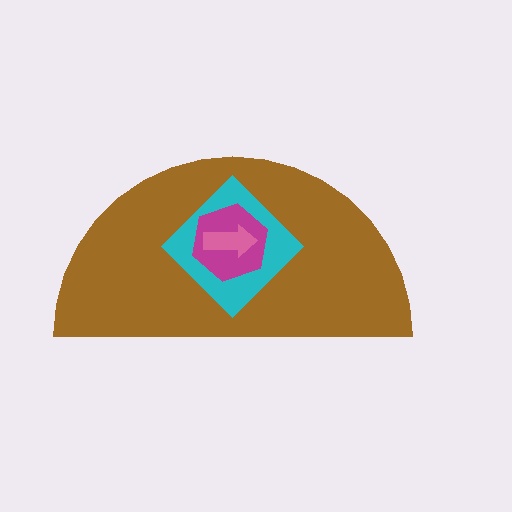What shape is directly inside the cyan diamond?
The magenta hexagon.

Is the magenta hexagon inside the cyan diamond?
Yes.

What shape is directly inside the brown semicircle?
The cyan diamond.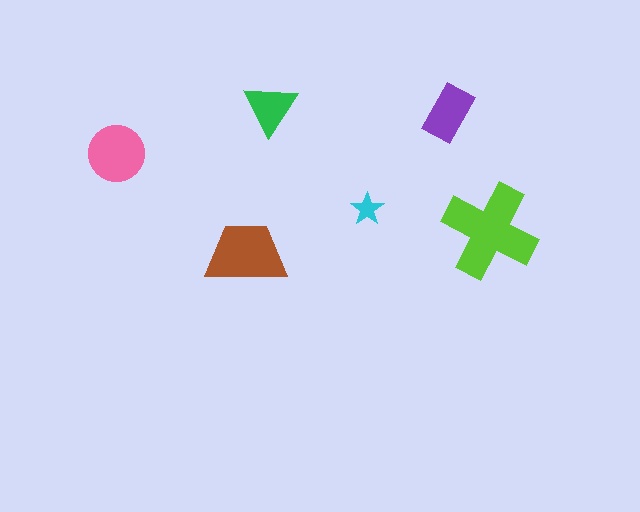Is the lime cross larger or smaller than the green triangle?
Larger.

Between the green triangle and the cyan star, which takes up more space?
The green triangle.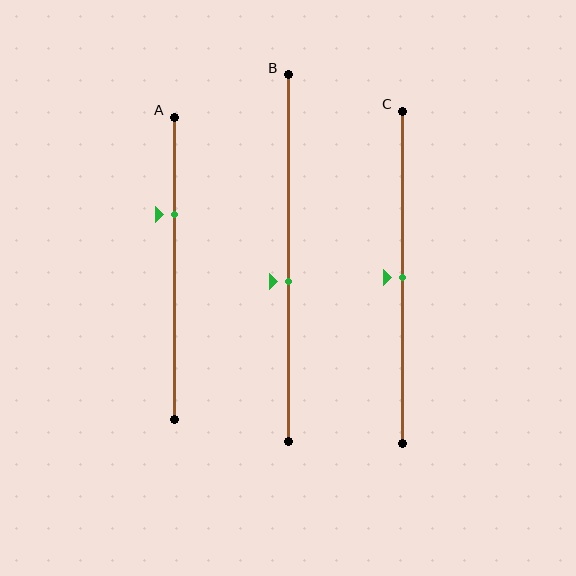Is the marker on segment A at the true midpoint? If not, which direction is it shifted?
No, the marker on segment A is shifted upward by about 18% of the segment length.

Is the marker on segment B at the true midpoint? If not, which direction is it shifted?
No, the marker on segment B is shifted downward by about 6% of the segment length.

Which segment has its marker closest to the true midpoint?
Segment C has its marker closest to the true midpoint.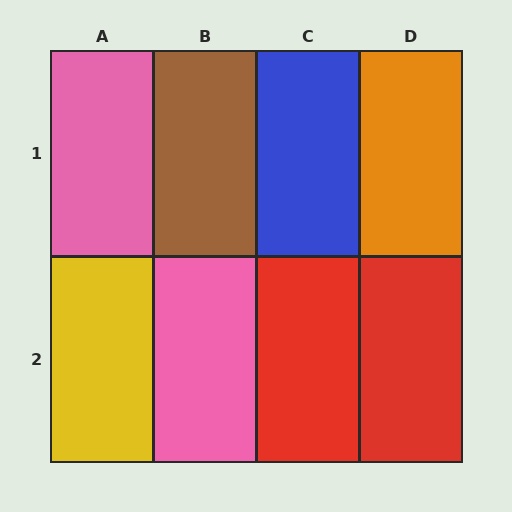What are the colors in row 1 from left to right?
Pink, brown, blue, orange.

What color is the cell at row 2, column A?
Yellow.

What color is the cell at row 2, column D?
Red.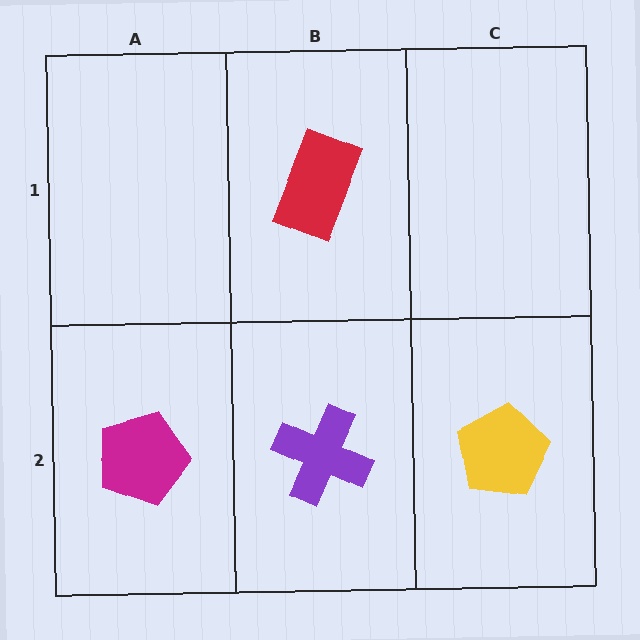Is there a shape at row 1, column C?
No, that cell is empty.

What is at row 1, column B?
A red rectangle.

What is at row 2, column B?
A purple cross.